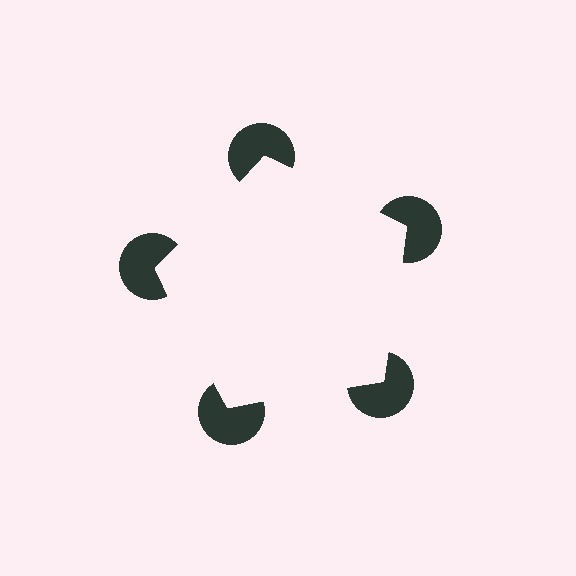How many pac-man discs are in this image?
There are 5 — one at each vertex of the illusory pentagon.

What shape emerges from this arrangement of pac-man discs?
An illusory pentagon — its edges are inferred from the aligned wedge cuts in the pac-man discs, not physically drawn.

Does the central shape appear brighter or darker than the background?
It typically appears slightly brighter than the background, even though no actual brightness change is drawn.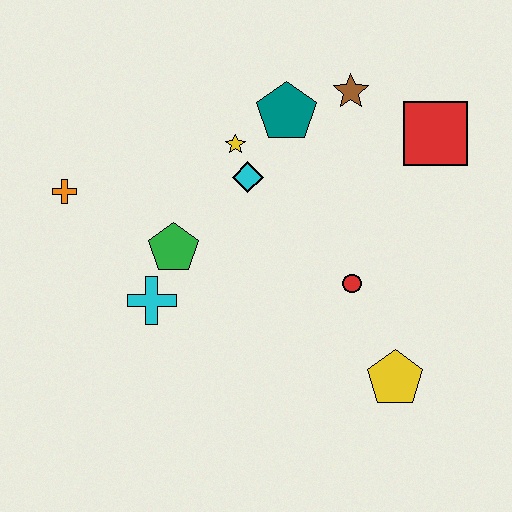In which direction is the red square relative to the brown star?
The red square is to the right of the brown star.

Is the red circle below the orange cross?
Yes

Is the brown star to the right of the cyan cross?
Yes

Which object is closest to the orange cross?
The green pentagon is closest to the orange cross.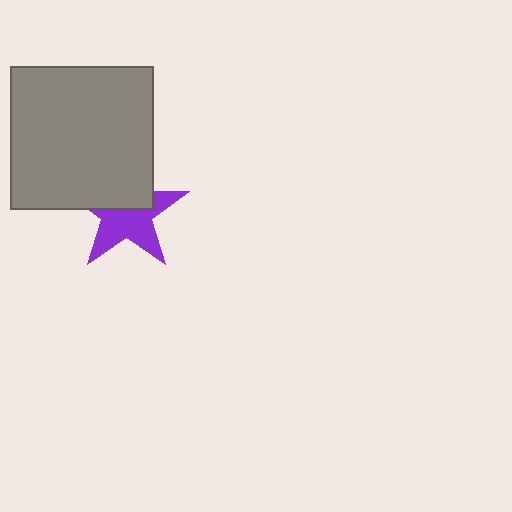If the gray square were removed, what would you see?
You would see the complete purple star.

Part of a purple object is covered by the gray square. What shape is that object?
It is a star.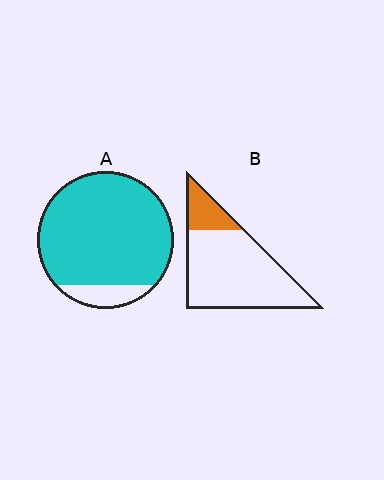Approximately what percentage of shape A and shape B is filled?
A is approximately 90% and B is approximately 20%.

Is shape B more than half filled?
No.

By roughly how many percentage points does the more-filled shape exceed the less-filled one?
By roughly 70 percentage points (A over B).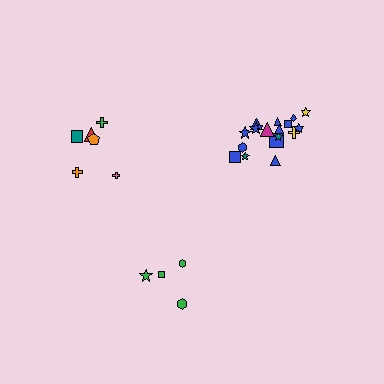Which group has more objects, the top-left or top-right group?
The top-right group.